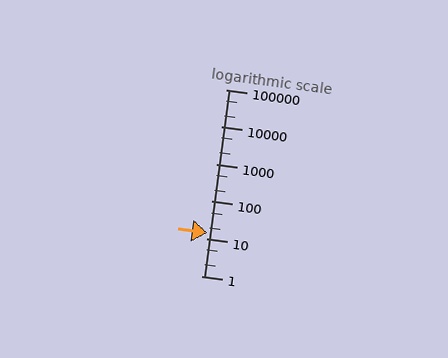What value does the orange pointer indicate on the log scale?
The pointer indicates approximately 14.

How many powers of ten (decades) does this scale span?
The scale spans 5 decades, from 1 to 100000.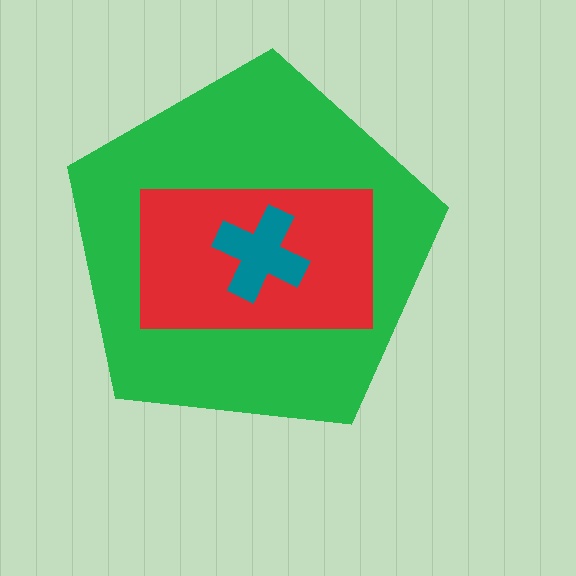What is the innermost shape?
The teal cross.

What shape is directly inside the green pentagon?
The red rectangle.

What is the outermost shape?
The green pentagon.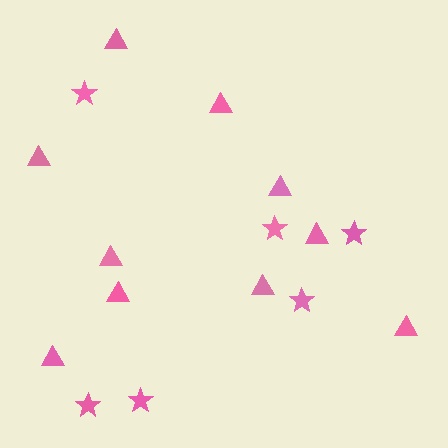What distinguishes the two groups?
There are 2 groups: one group of triangles (10) and one group of stars (6).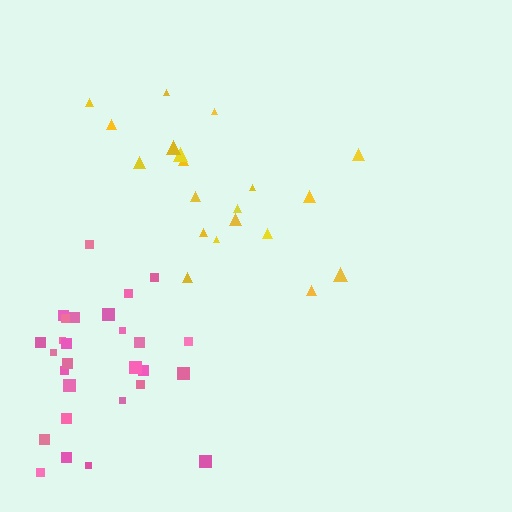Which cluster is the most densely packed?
Pink.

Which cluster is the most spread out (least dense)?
Yellow.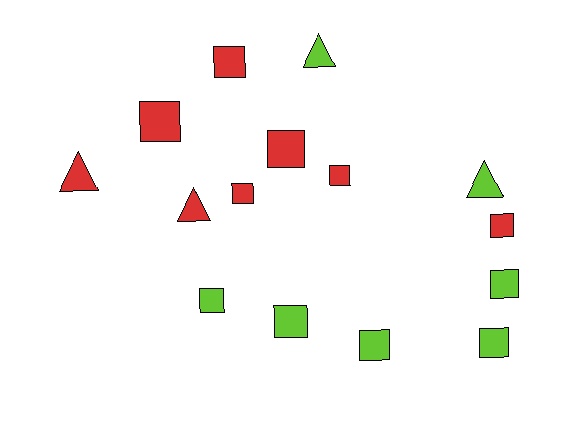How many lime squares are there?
There are 5 lime squares.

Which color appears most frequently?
Red, with 8 objects.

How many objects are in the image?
There are 15 objects.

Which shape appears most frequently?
Square, with 11 objects.